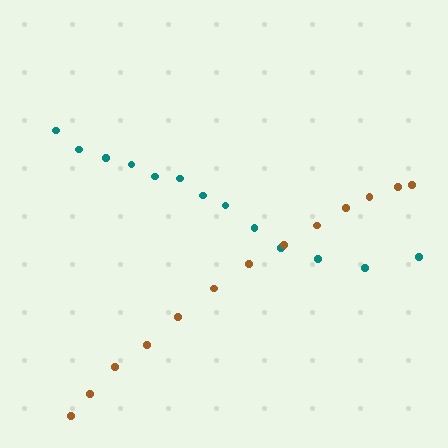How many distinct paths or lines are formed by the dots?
There are 2 distinct paths.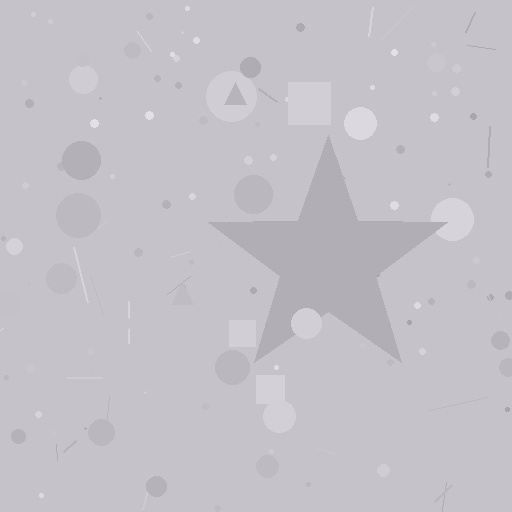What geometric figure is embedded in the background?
A star is embedded in the background.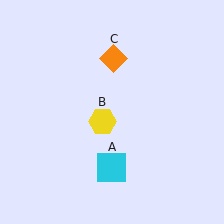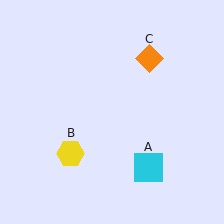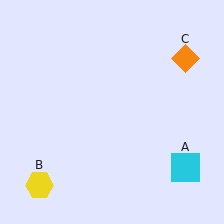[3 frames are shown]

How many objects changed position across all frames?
3 objects changed position: cyan square (object A), yellow hexagon (object B), orange diamond (object C).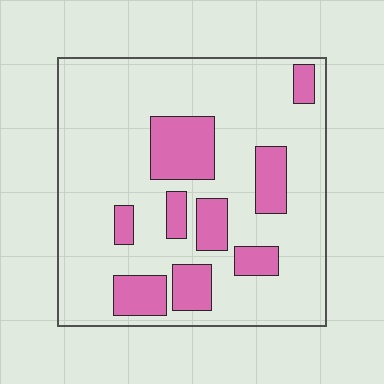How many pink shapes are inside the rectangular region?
9.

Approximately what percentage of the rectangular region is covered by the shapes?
Approximately 20%.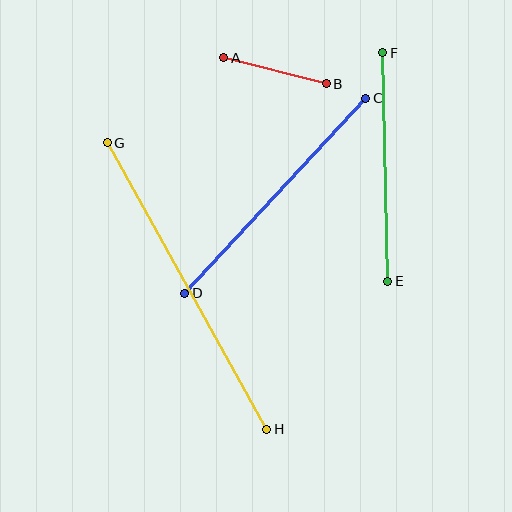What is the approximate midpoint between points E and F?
The midpoint is at approximately (385, 167) pixels.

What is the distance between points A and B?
The distance is approximately 105 pixels.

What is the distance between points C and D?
The distance is approximately 266 pixels.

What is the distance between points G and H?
The distance is approximately 328 pixels.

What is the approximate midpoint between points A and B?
The midpoint is at approximately (275, 71) pixels.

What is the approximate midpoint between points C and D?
The midpoint is at approximately (275, 196) pixels.